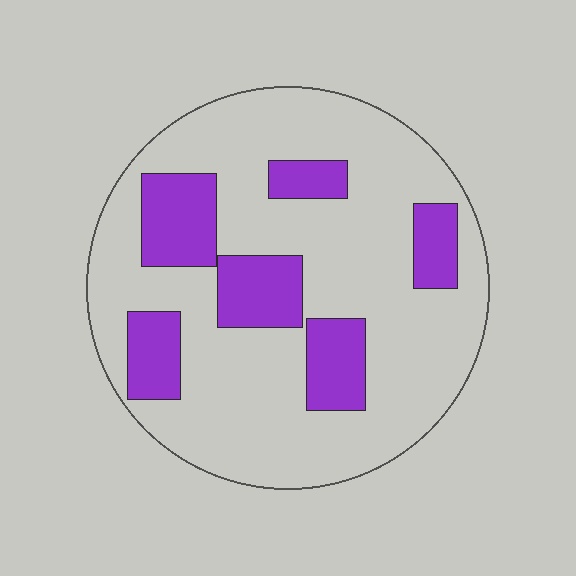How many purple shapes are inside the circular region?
6.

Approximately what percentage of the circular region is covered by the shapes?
Approximately 25%.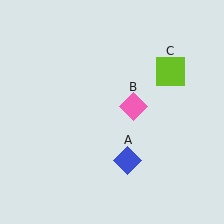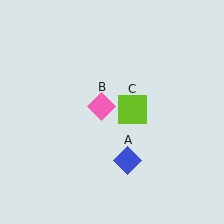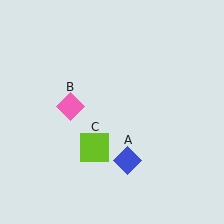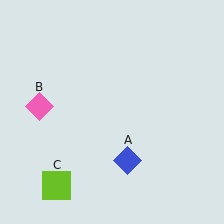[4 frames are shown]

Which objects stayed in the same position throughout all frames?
Blue diamond (object A) remained stationary.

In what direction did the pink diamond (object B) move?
The pink diamond (object B) moved left.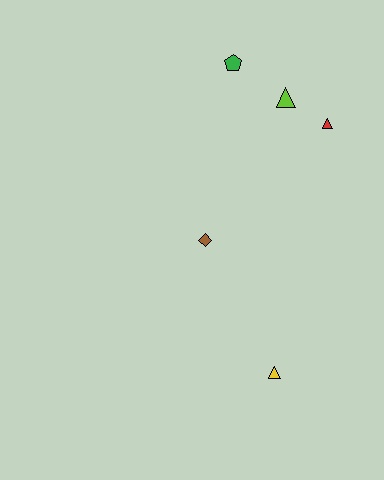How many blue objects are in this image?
There are no blue objects.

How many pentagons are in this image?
There is 1 pentagon.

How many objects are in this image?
There are 5 objects.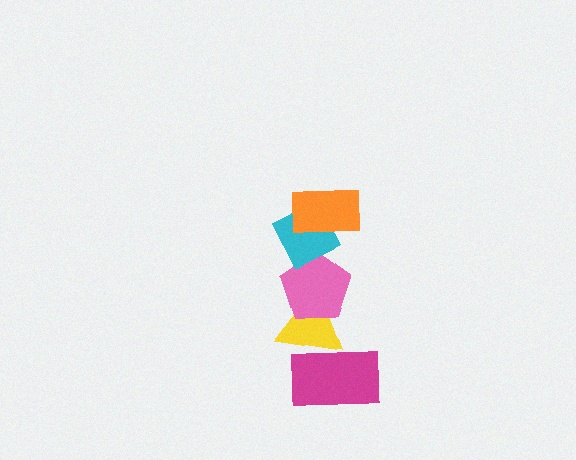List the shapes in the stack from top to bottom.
From top to bottom: the orange rectangle, the cyan diamond, the pink pentagon, the yellow triangle, the magenta rectangle.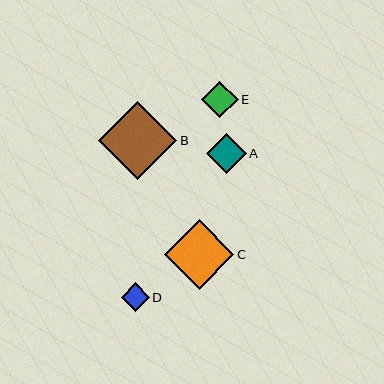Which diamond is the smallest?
Diamond D is the smallest with a size of approximately 28 pixels.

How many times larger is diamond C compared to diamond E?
Diamond C is approximately 1.9 times the size of diamond E.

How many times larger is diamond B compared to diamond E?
Diamond B is approximately 2.2 times the size of diamond E.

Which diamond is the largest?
Diamond B is the largest with a size of approximately 78 pixels.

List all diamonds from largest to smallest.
From largest to smallest: B, C, A, E, D.